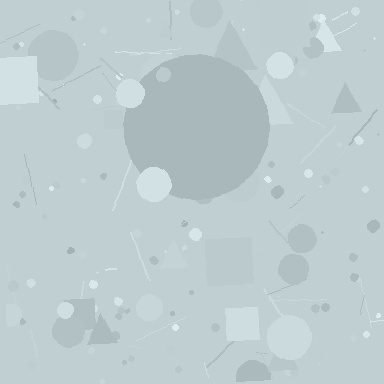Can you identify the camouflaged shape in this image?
The camouflaged shape is a circle.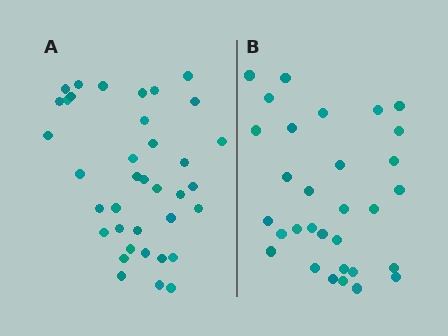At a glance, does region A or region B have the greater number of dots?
Region A (the left region) has more dots.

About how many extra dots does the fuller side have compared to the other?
Region A has about 6 more dots than region B.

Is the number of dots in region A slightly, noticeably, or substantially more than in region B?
Region A has only slightly more — the two regions are fairly close. The ratio is roughly 1.2 to 1.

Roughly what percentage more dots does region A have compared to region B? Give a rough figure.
About 20% more.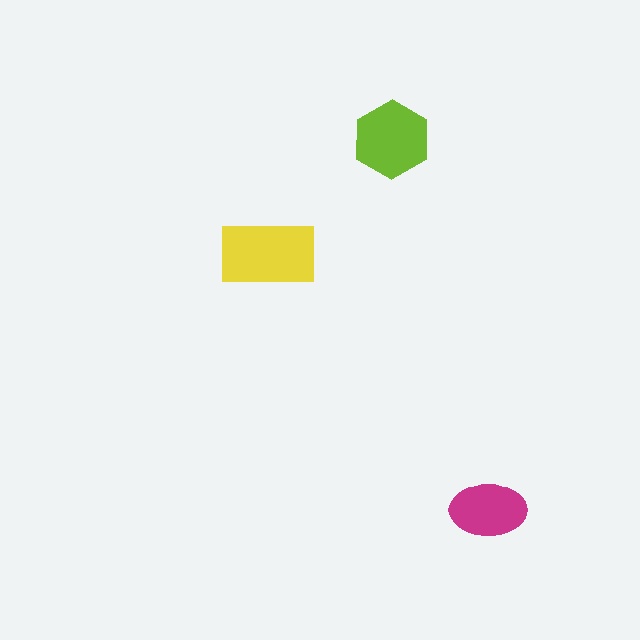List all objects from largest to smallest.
The yellow rectangle, the lime hexagon, the magenta ellipse.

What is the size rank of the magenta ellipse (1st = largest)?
3rd.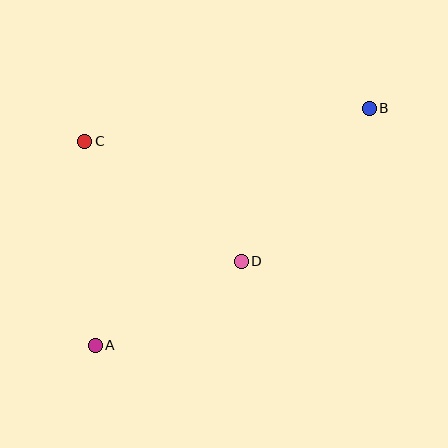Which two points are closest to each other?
Points A and D are closest to each other.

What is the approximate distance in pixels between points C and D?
The distance between C and D is approximately 197 pixels.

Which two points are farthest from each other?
Points A and B are farthest from each other.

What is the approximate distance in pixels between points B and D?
The distance between B and D is approximately 199 pixels.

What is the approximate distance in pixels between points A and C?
The distance between A and C is approximately 204 pixels.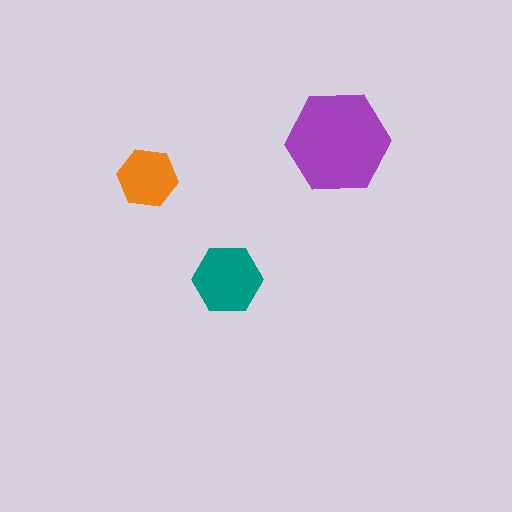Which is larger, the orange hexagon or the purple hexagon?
The purple one.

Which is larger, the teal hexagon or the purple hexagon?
The purple one.